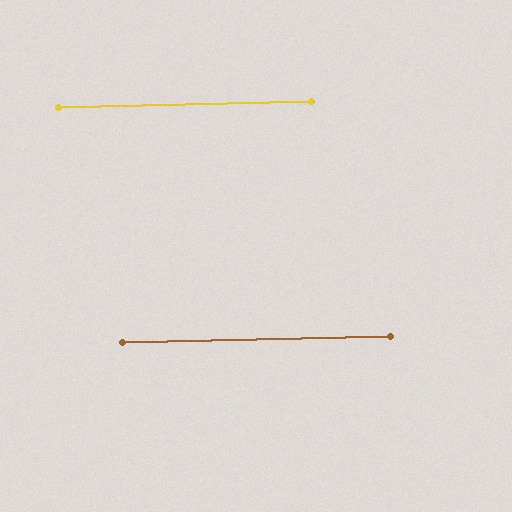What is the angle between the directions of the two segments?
Approximately 0 degrees.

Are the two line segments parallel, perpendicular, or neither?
Parallel — their directions differ by only 0.1°.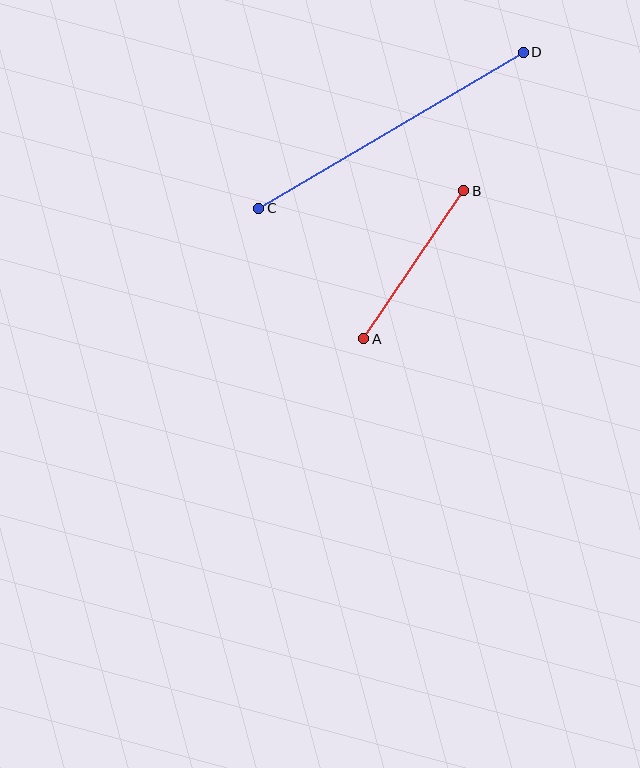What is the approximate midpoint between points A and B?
The midpoint is at approximately (414, 265) pixels.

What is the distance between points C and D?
The distance is approximately 307 pixels.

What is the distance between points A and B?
The distance is approximately 178 pixels.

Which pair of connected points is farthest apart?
Points C and D are farthest apart.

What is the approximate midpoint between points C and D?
The midpoint is at approximately (391, 130) pixels.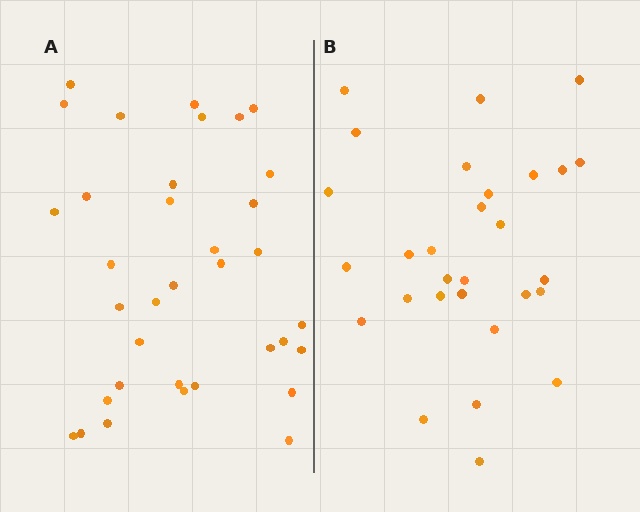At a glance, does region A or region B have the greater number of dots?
Region A (the left region) has more dots.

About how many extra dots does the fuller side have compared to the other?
Region A has about 6 more dots than region B.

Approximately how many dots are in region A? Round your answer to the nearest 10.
About 40 dots. (The exact count is 35, which rounds to 40.)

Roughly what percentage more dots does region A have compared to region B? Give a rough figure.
About 20% more.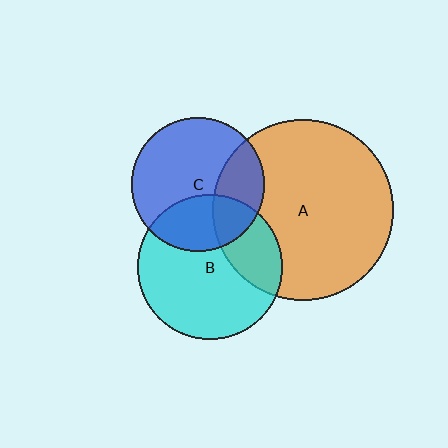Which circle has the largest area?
Circle A (orange).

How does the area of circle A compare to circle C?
Approximately 1.8 times.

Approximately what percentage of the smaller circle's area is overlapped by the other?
Approximately 30%.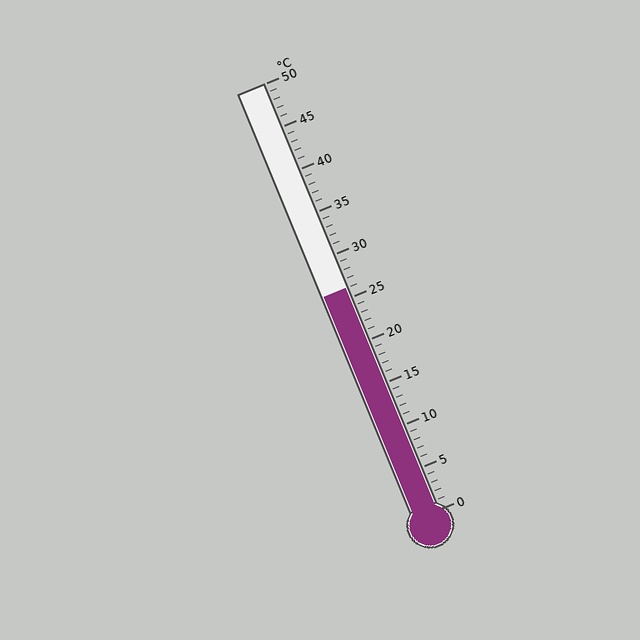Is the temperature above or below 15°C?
The temperature is above 15°C.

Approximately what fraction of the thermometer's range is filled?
The thermometer is filled to approximately 50% of its range.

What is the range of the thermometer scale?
The thermometer scale ranges from 0°C to 50°C.